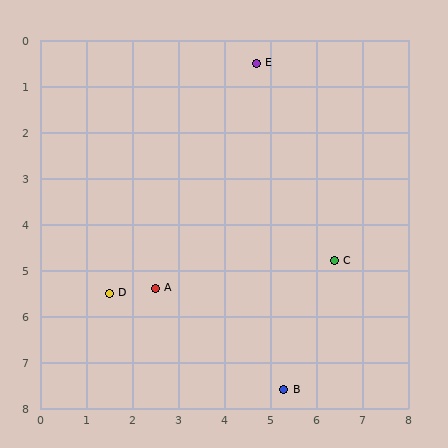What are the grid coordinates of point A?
Point A is at approximately (2.5, 5.4).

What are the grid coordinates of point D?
Point D is at approximately (1.5, 5.5).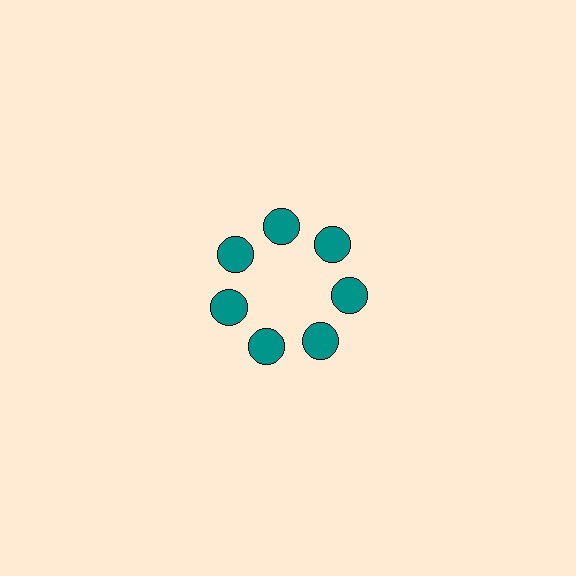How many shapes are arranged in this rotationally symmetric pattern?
There are 7 shapes, arranged in 7 groups of 1.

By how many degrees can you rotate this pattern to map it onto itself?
The pattern maps onto itself every 51 degrees of rotation.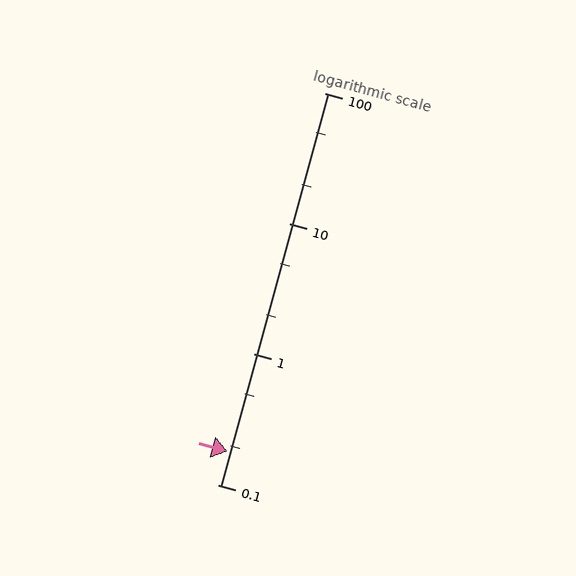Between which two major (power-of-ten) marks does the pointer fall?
The pointer is between 0.1 and 1.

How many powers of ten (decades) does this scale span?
The scale spans 3 decades, from 0.1 to 100.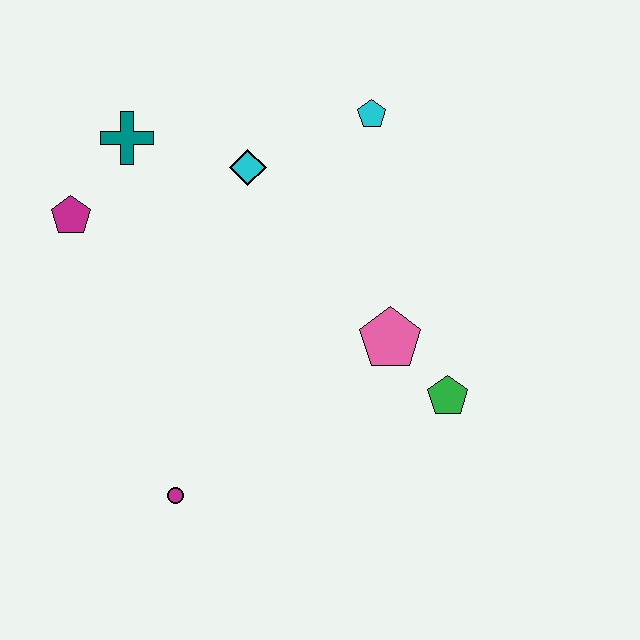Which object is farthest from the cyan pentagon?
The magenta circle is farthest from the cyan pentagon.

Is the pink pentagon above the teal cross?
No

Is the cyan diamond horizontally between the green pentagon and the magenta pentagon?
Yes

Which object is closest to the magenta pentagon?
The teal cross is closest to the magenta pentagon.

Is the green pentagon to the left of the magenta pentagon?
No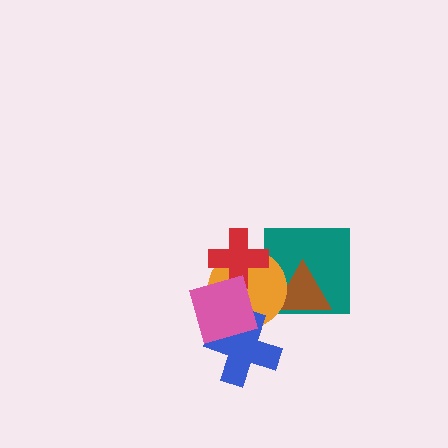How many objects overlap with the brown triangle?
2 objects overlap with the brown triangle.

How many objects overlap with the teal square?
2 objects overlap with the teal square.